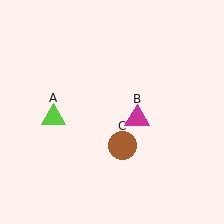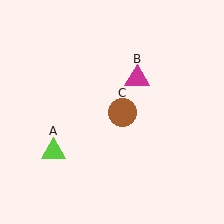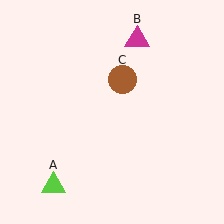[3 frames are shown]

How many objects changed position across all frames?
3 objects changed position: lime triangle (object A), magenta triangle (object B), brown circle (object C).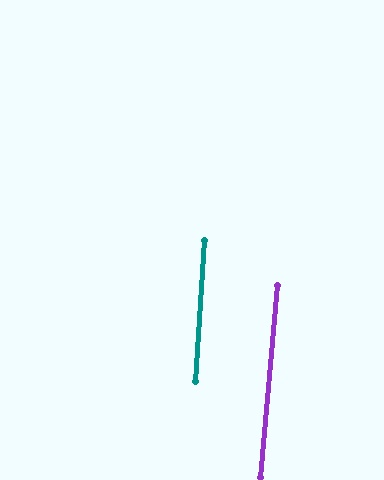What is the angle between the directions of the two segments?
Approximately 1 degree.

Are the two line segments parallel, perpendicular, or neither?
Parallel — their directions differ by only 1.3°.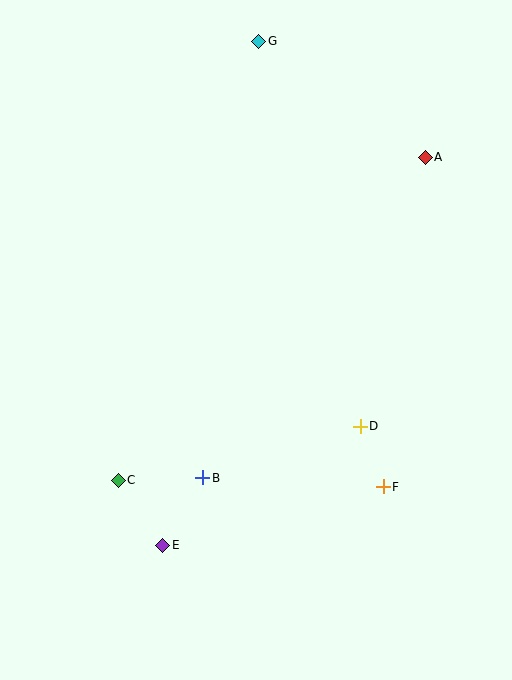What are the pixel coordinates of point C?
Point C is at (118, 480).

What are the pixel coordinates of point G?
Point G is at (259, 41).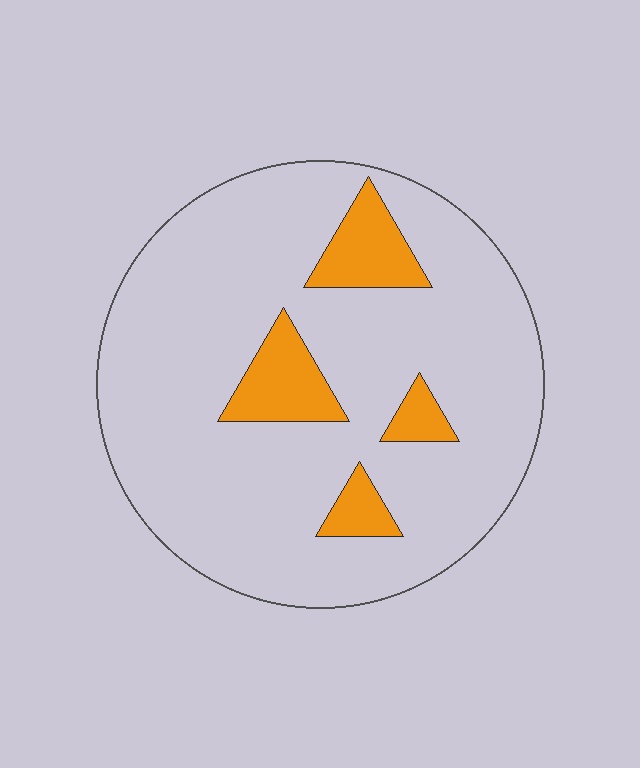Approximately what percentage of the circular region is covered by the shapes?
Approximately 15%.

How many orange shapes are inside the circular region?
4.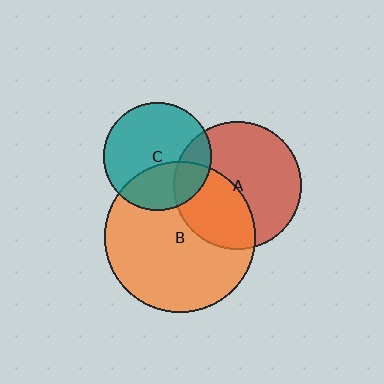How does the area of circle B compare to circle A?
Approximately 1.4 times.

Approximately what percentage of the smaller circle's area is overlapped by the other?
Approximately 40%.